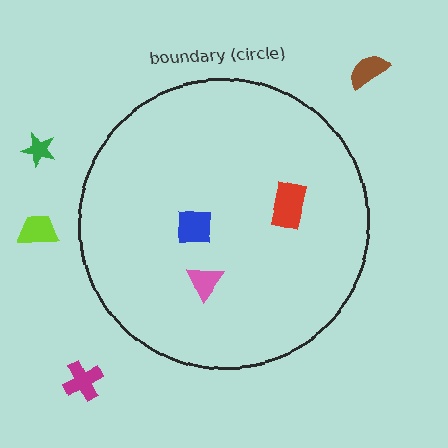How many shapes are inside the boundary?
3 inside, 4 outside.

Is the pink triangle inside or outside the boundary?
Inside.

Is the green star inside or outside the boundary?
Outside.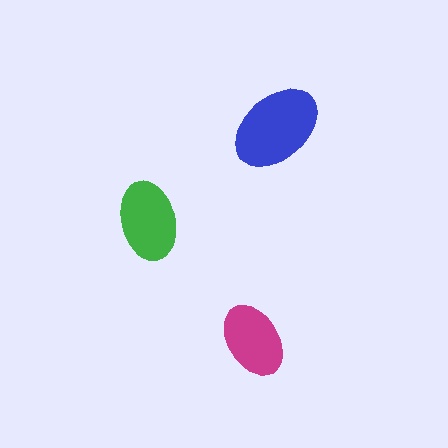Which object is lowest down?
The magenta ellipse is bottommost.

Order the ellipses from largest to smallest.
the blue one, the green one, the magenta one.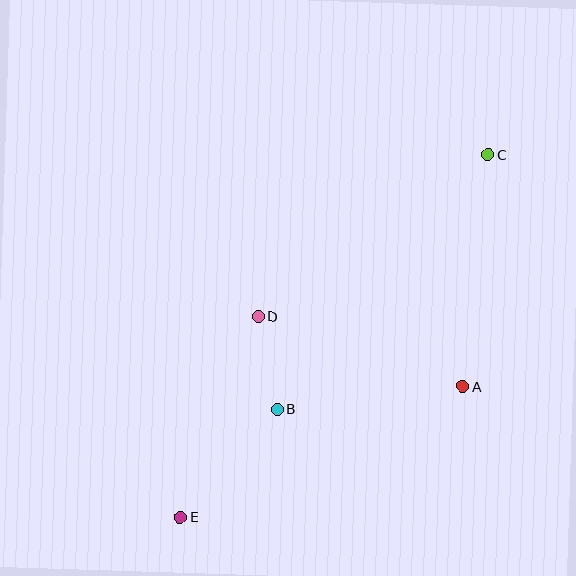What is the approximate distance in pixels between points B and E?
The distance between B and E is approximately 145 pixels.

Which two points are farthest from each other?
Points C and E are farthest from each other.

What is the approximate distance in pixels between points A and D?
The distance between A and D is approximately 216 pixels.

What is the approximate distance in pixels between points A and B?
The distance between A and B is approximately 187 pixels.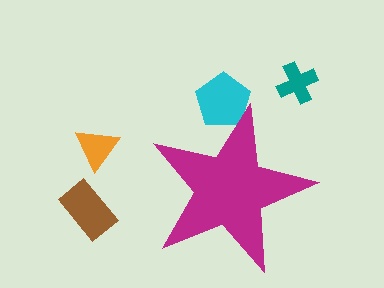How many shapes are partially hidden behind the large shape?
1 shape is partially hidden.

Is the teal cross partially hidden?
No, the teal cross is fully visible.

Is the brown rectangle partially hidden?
No, the brown rectangle is fully visible.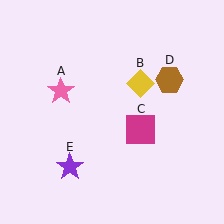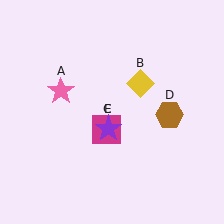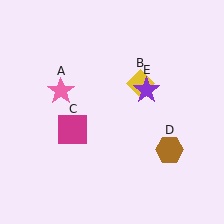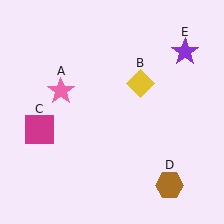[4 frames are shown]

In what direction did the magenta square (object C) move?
The magenta square (object C) moved left.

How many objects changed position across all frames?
3 objects changed position: magenta square (object C), brown hexagon (object D), purple star (object E).